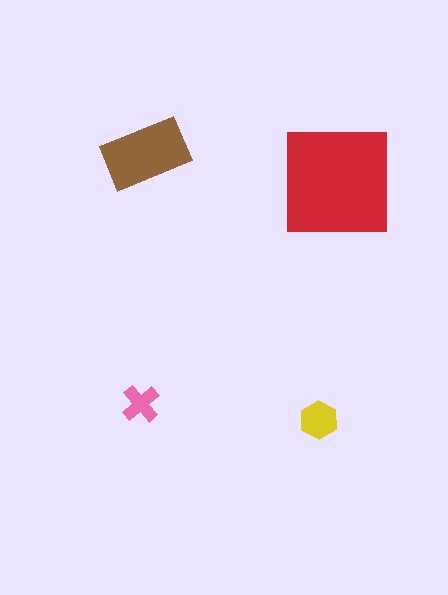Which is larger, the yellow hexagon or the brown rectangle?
The brown rectangle.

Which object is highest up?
The brown rectangle is topmost.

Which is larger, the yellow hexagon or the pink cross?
The yellow hexagon.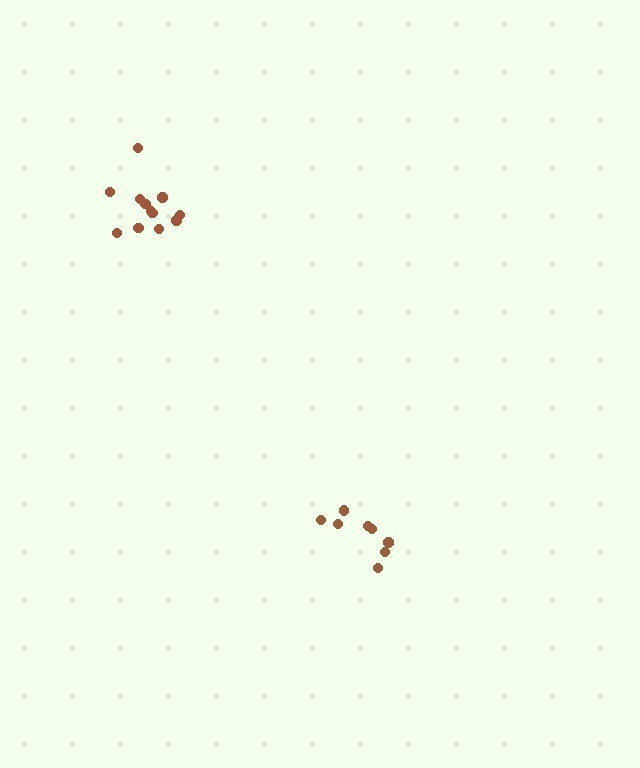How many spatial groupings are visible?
There are 2 spatial groupings.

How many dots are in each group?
Group 1: 8 dots, Group 2: 12 dots (20 total).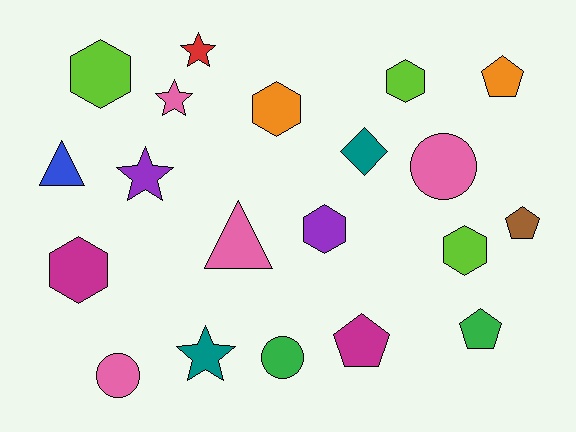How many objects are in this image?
There are 20 objects.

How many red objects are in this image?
There is 1 red object.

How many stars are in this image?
There are 4 stars.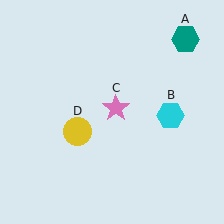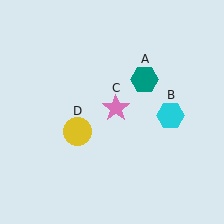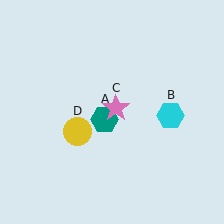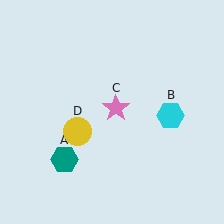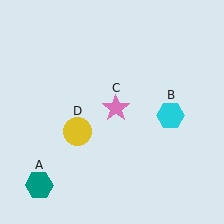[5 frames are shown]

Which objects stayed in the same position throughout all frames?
Cyan hexagon (object B) and pink star (object C) and yellow circle (object D) remained stationary.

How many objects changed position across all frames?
1 object changed position: teal hexagon (object A).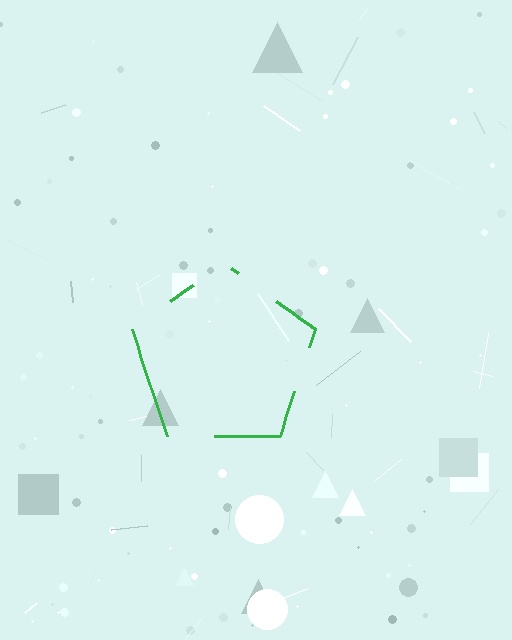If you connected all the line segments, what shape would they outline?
They would outline a pentagon.